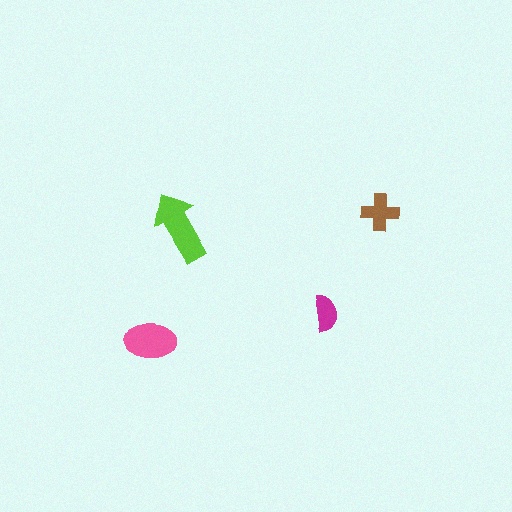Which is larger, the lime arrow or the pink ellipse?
The lime arrow.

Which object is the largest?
The lime arrow.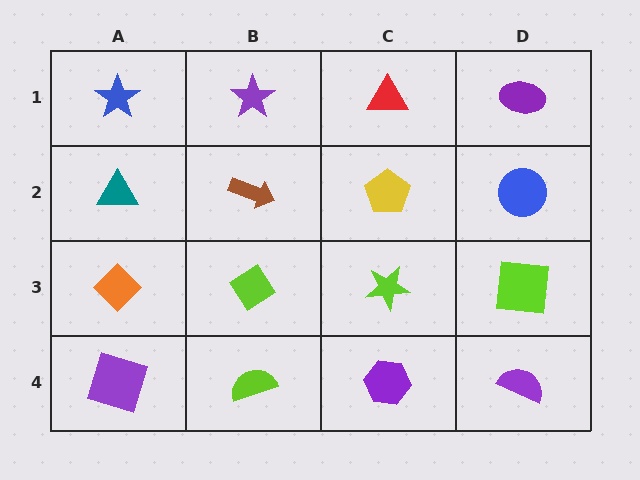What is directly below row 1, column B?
A brown arrow.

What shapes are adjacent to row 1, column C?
A yellow pentagon (row 2, column C), a purple star (row 1, column B), a purple ellipse (row 1, column D).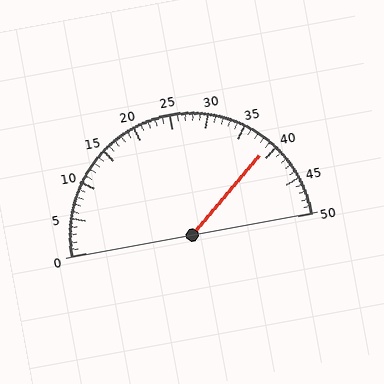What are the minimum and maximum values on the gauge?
The gauge ranges from 0 to 50.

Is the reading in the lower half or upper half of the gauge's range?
The reading is in the upper half of the range (0 to 50).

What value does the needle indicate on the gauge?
The needle indicates approximately 39.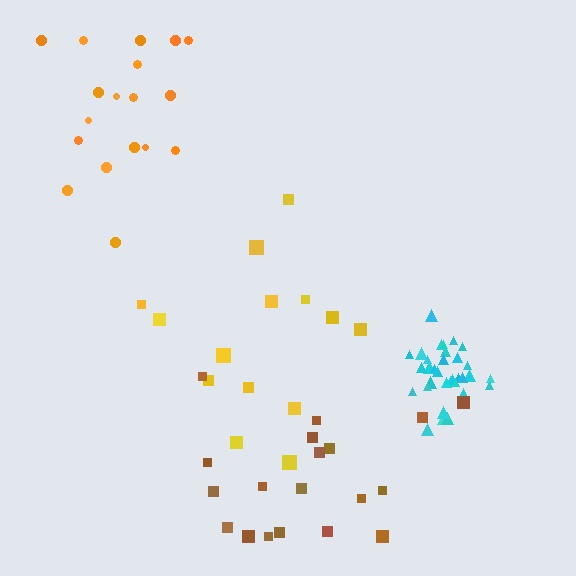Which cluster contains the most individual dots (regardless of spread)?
Cyan (33).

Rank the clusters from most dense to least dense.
cyan, orange, brown, yellow.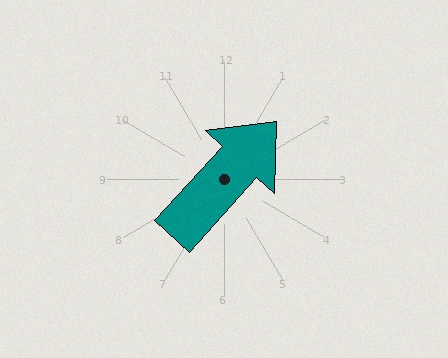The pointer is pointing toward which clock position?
Roughly 1 o'clock.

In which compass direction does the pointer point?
Northeast.